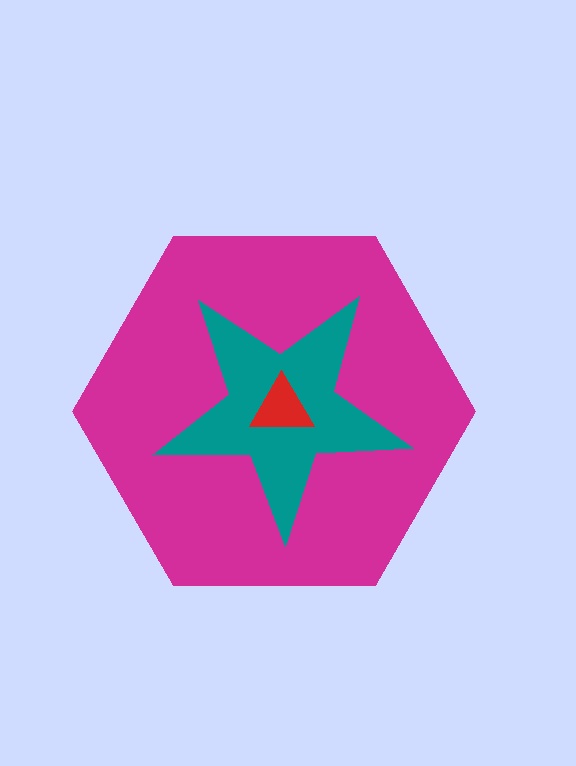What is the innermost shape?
The red triangle.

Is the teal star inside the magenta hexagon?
Yes.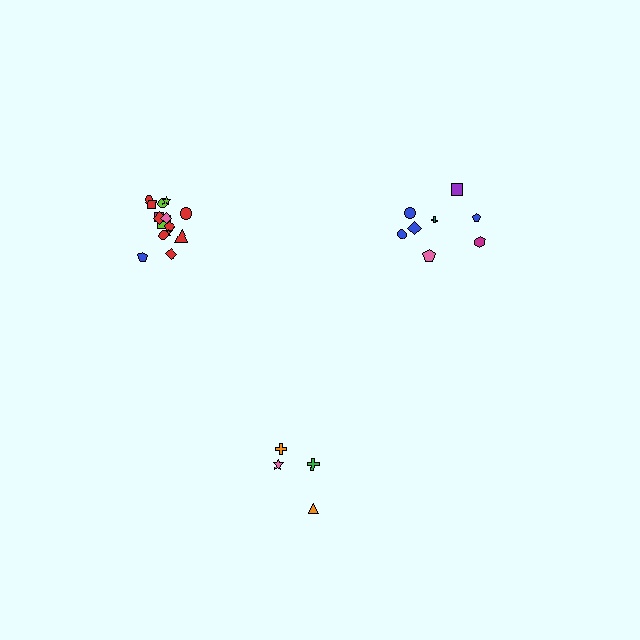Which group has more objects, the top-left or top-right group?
The top-left group.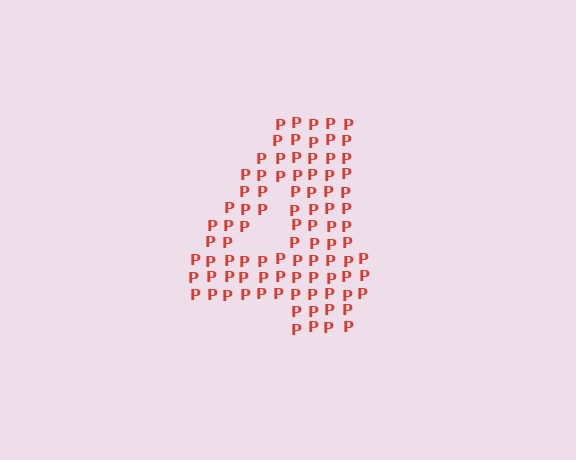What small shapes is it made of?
It is made of small letter P's.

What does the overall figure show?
The overall figure shows the digit 4.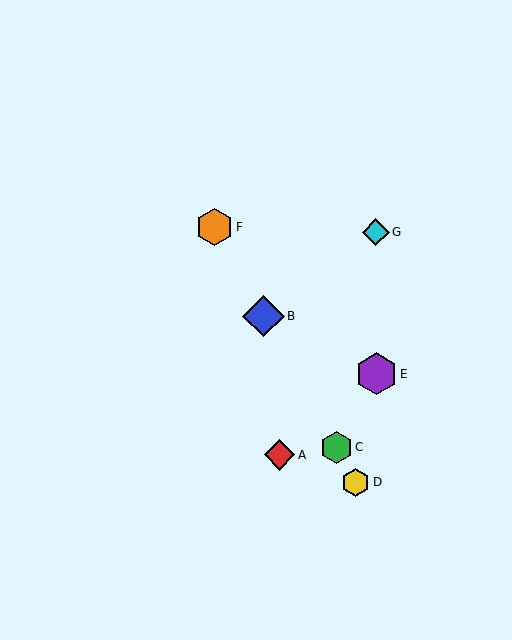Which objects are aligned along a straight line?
Objects B, C, D, F are aligned along a straight line.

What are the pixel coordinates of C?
Object C is at (336, 447).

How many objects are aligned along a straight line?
4 objects (B, C, D, F) are aligned along a straight line.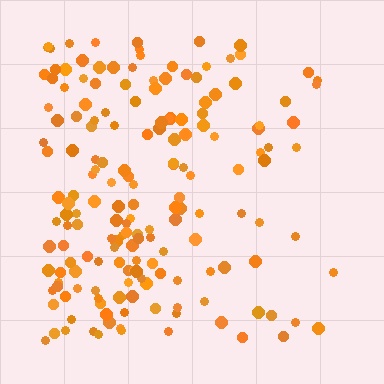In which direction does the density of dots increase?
From right to left, with the left side densest.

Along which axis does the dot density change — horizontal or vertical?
Horizontal.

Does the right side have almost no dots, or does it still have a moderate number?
Still a moderate number, just noticeably fewer than the left.